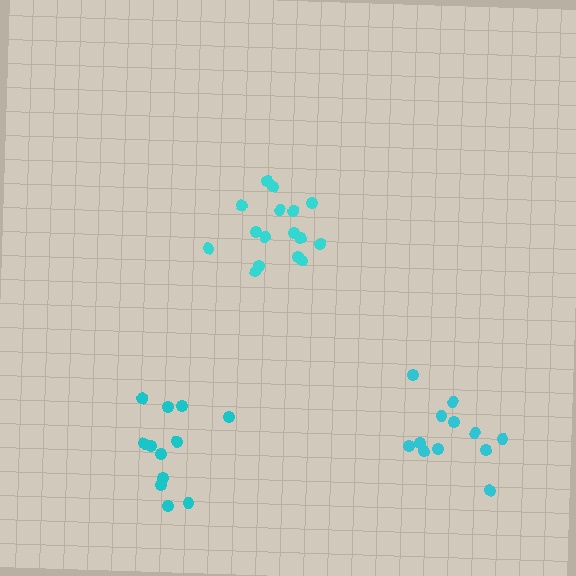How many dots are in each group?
Group 1: 12 dots, Group 2: 16 dots, Group 3: 12 dots (40 total).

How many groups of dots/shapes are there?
There are 3 groups.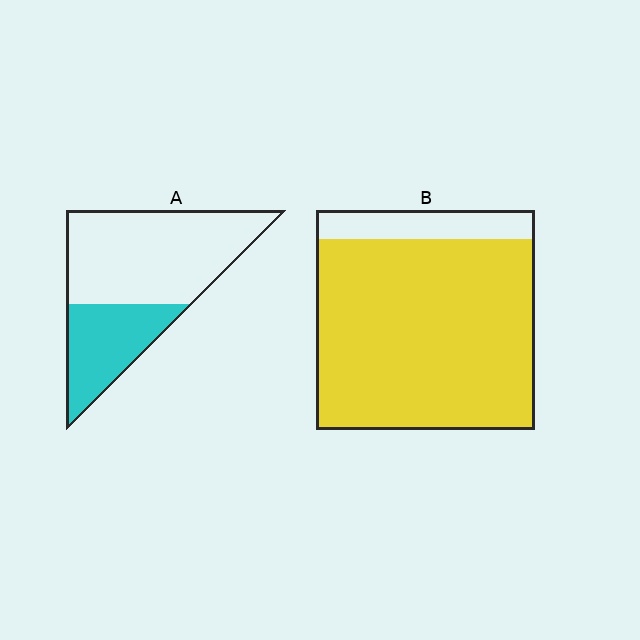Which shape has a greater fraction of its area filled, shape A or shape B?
Shape B.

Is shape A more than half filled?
No.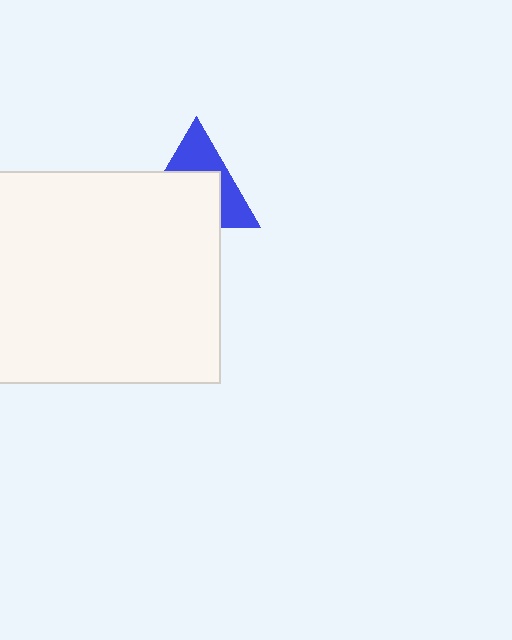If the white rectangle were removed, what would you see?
You would see the complete blue triangle.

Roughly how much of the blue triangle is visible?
A small part of it is visible (roughly 43%).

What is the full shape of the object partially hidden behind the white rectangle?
The partially hidden object is a blue triangle.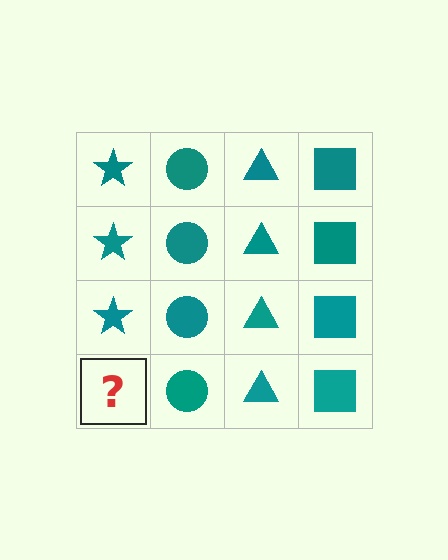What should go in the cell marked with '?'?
The missing cell should contain a teal star.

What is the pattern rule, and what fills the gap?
The rule is that each column has a consistent shape. The gap should be filled with a teal star.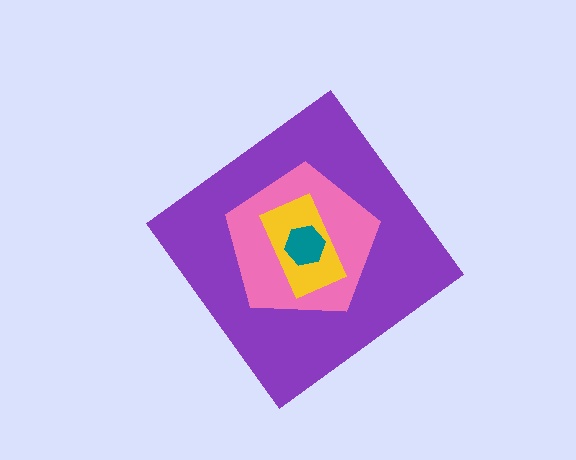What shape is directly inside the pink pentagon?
The yellow rectangle.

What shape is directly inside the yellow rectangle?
The teal hexagon.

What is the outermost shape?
The purple diamond.